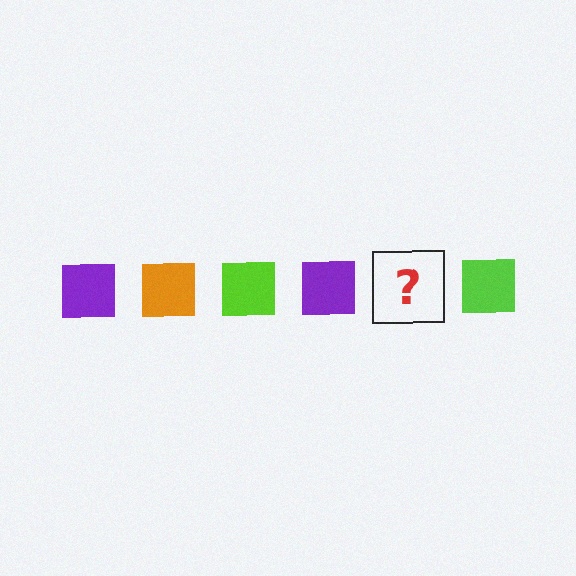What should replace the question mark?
The question mark should be replaced with an orange square.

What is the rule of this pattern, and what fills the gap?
The rule is that the pattern cycles through purple, orange, lime squares. The gap should be filled with an orange square.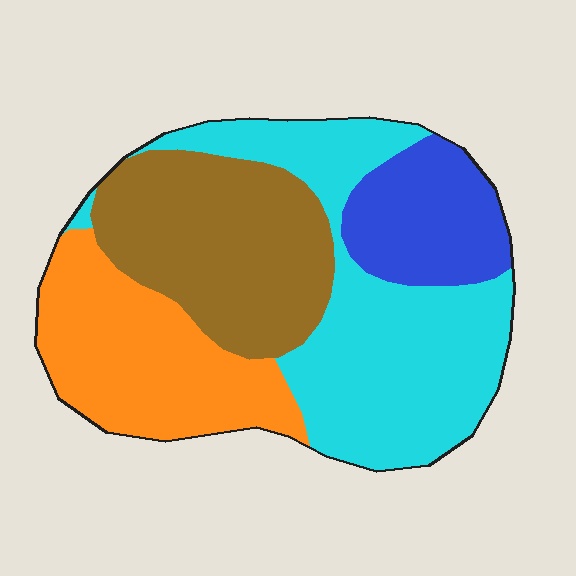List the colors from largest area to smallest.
From largest to smallest: cyan, brown, orange, blue.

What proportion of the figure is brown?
Brown takes up about one quarter (1/4) of the figure.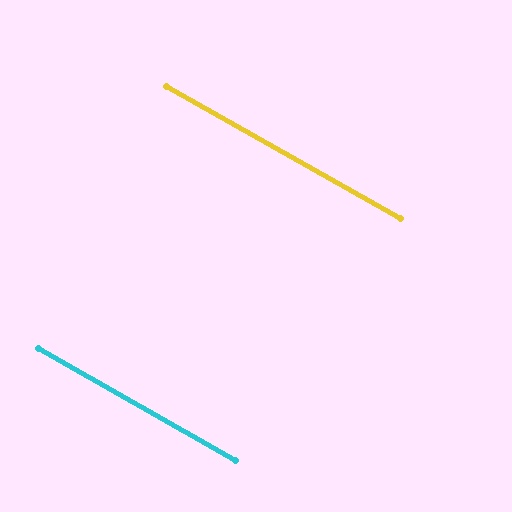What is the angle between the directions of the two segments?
Approximately 0 degrees.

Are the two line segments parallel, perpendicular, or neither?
Parallel — their directions differ by only 0.2°.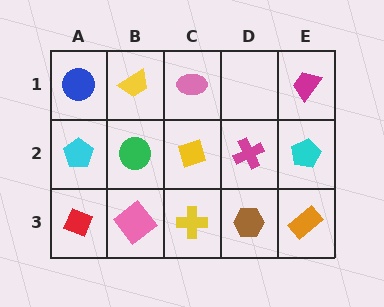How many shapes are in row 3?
5 shapes.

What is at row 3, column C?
A yellow cross.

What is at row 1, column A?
A blue circle.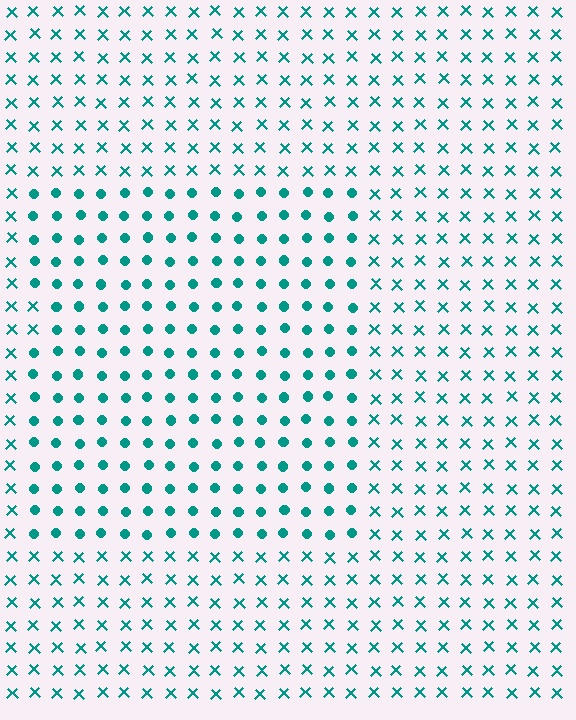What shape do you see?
I see a rectangle.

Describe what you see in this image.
The image is filled with small teal elements arranged in a uniform grid. A rectangle-shaped region contains circles, while the surrounding area contains X marks. The boundary is defined purely by the change in element shape.